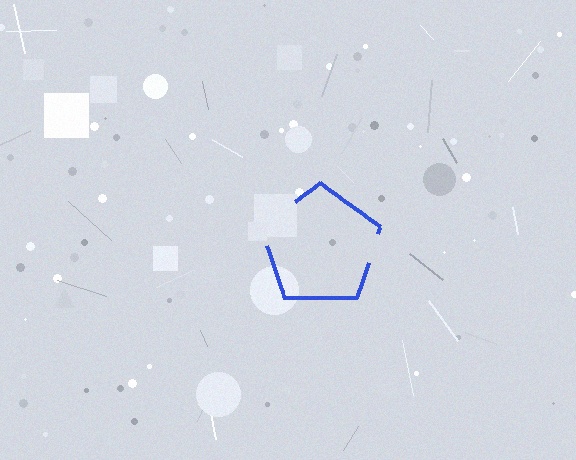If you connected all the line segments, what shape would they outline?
They would outline a pentagon.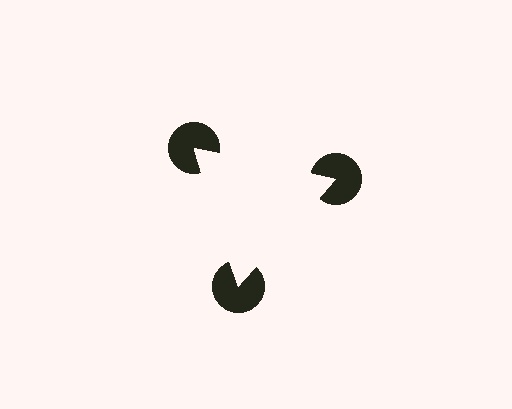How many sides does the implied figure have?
3 sides.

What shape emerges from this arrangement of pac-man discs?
An illusory triangle — its edges are inferred from the aligned wedge cuts in the pac-man discs, not physically drawn.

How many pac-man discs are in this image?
There are 3 — one at each vertex of the illusory triangle.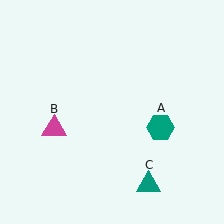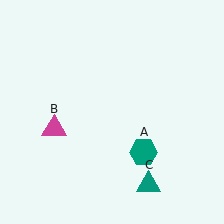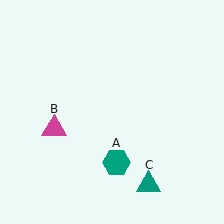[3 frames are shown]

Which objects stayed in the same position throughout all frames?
Magenta triangle (object B) and teal triangle (object C) remained stationary.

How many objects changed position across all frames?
1 object changed position: teal hexagon (object A).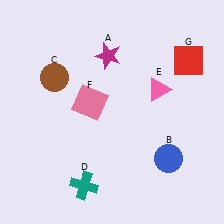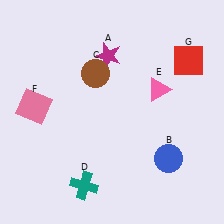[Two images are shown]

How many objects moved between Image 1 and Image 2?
2 objects moved between the two images.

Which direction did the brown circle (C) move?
The brown circle (C) moved right.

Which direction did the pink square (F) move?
The pink square (F) moved left.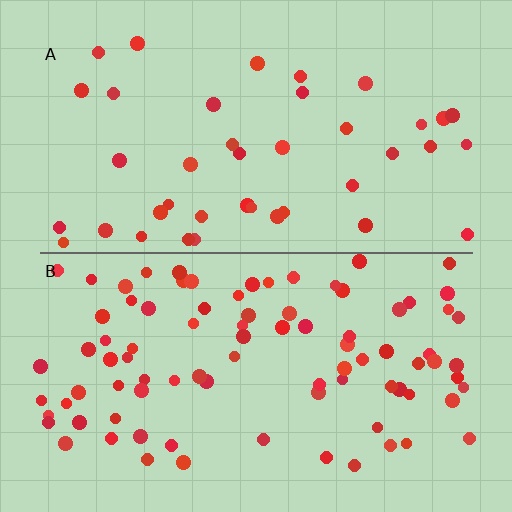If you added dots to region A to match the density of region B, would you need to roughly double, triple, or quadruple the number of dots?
Approximately double.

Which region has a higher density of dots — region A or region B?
B (the bottom).